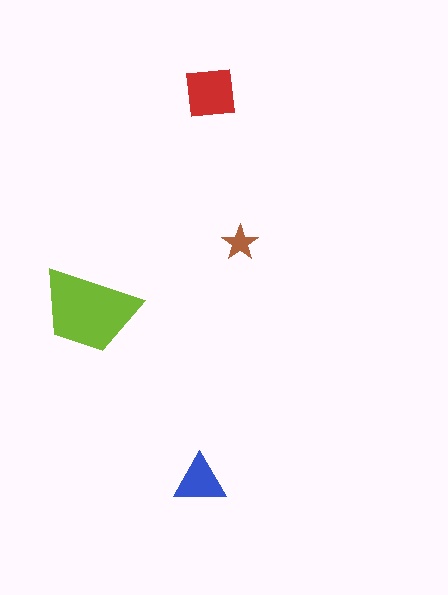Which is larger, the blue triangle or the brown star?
The blue triangle.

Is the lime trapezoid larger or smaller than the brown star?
Larger.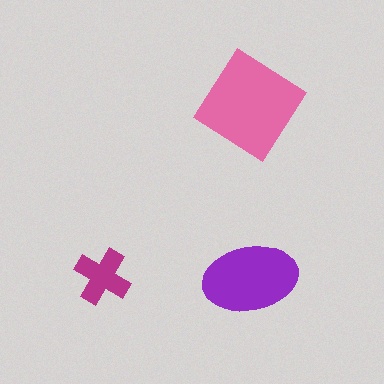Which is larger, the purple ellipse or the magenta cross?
The purple ellipse.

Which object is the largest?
The pink diamond.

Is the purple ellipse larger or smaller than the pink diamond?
Smaller.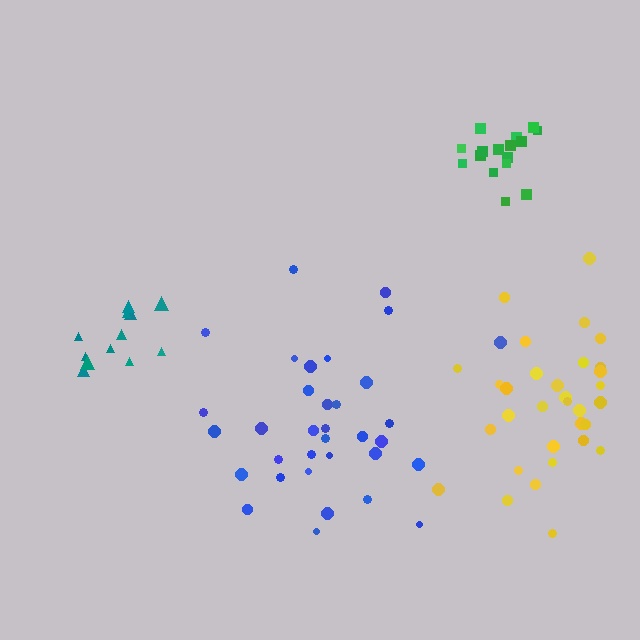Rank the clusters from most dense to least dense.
green, teal, yellow, blue.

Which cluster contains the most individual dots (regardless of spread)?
Blue (34).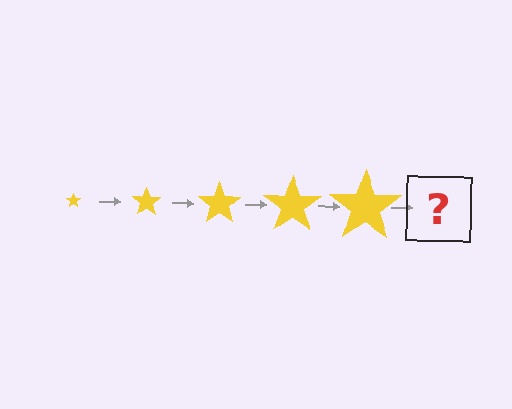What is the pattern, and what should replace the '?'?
The pattern is that the star gets progressively larger each step. The '?' should be a yellow star, larger than the previous one.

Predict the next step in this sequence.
The next step is a yellow star, larger than the previous one.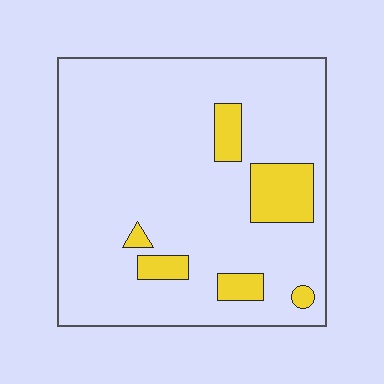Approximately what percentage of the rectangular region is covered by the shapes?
Approximately 10%.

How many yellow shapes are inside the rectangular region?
6.